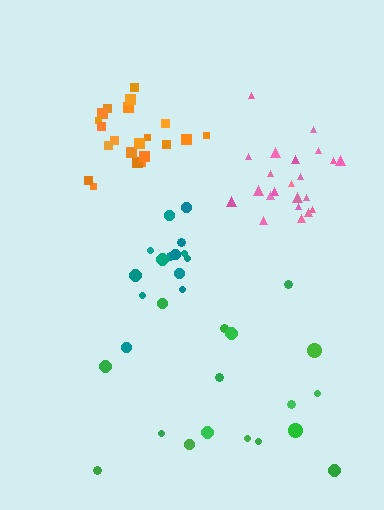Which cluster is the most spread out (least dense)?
Green.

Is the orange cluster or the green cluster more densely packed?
Orange.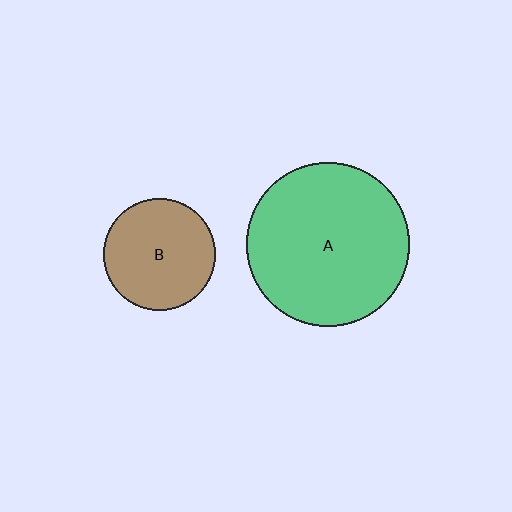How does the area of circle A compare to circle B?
Approximately 2.1 times.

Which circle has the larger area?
Circle A (green).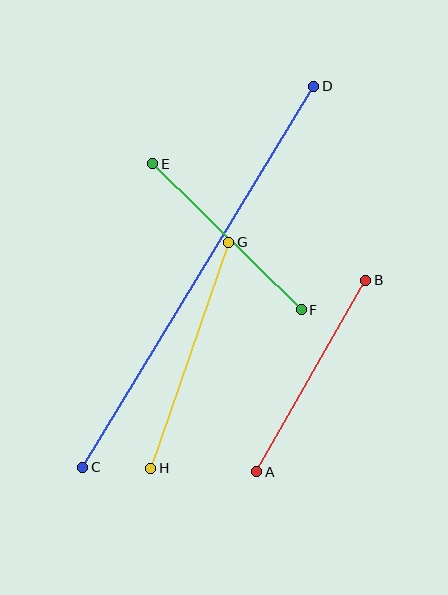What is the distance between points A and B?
The distance is approximately 221 pixels.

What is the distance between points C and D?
The distance is approximately 445 pixels.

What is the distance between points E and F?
The distance is approximately 208 pixels.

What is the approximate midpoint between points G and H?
The midpoint is at approximately (190, 355) pixels.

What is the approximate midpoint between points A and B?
The midpoint is at approximately (311, 376) pixels.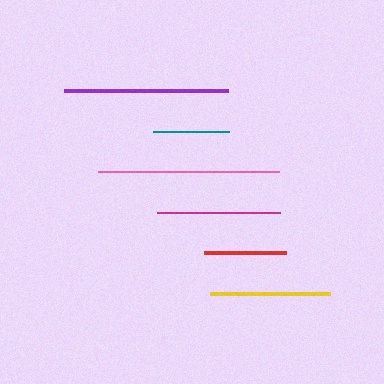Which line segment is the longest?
The pink line is the longest at approximately 181 pixels.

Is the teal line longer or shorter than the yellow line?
The yellow line is longer than the teal line.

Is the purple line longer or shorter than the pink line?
The pink line is longer than the purple line.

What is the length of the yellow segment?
The yellow segment is approximately 120 pixels long.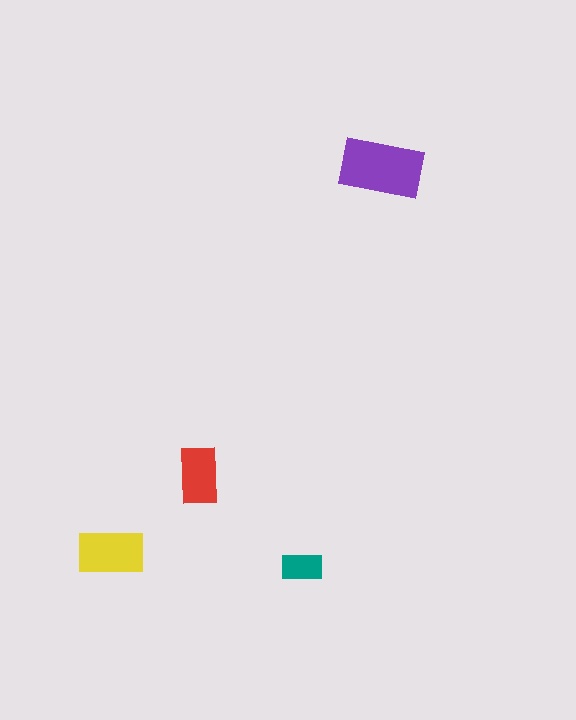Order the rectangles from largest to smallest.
the purple one, the yellow one, the red one, the teal one.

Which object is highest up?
The purple rectangle is topmost.